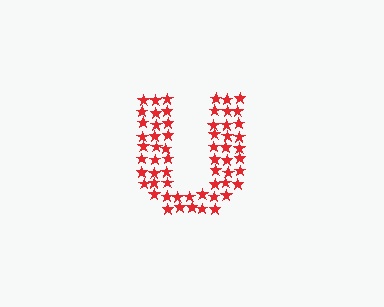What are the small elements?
The small elements are stars.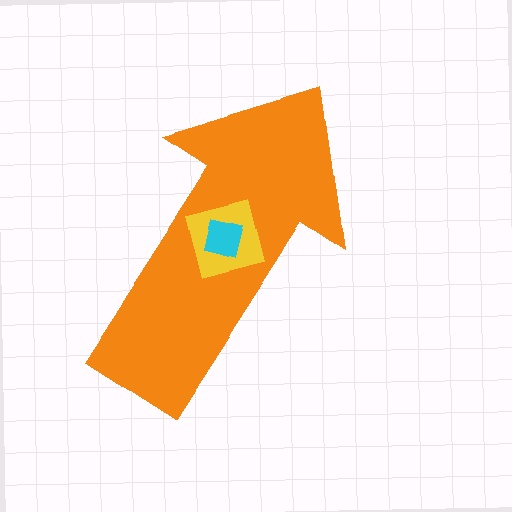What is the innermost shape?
The cyan square.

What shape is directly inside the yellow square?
The cyan square.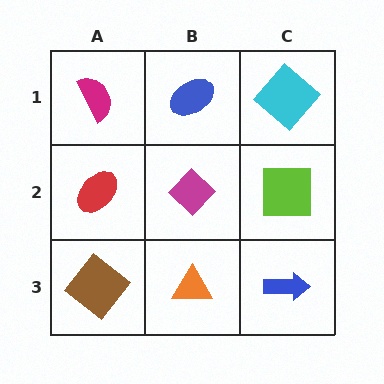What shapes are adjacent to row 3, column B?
A magenta diamond (row 2, column B), a brown diamond (row 3, column A), a blue arrow (row 3, column C).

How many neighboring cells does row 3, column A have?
2.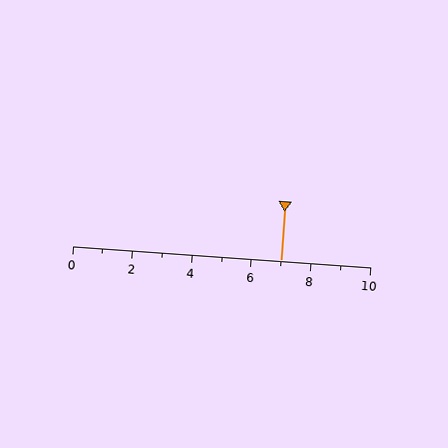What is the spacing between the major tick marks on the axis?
The major ticks are spaced 2 apart.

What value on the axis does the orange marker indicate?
The marker indicates approximately 7.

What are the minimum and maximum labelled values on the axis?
The axis runs from 0 to 10.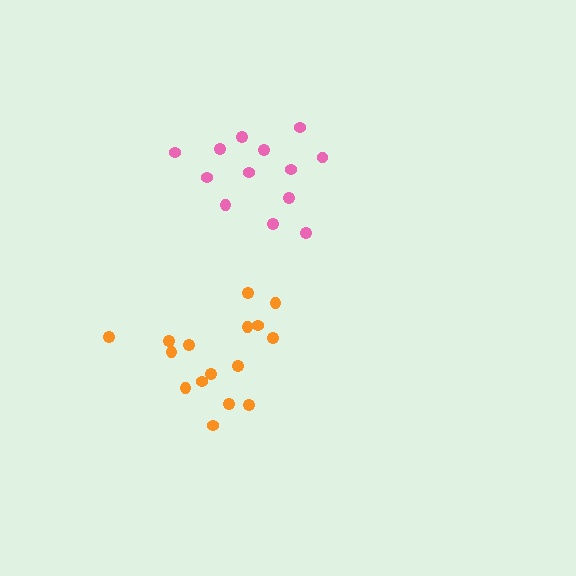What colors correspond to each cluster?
The clusters are colored: pink, orange.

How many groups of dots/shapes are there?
There are 2 groups.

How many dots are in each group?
Group 1: 13 dots, Group 2: 16 dots (29 total).